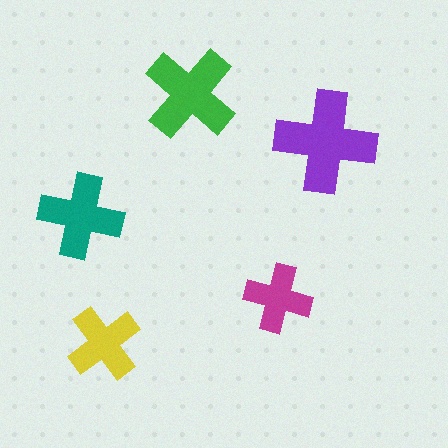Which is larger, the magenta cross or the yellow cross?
The yellow one.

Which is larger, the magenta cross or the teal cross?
The teal one.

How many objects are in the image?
There are 5 objects in the image.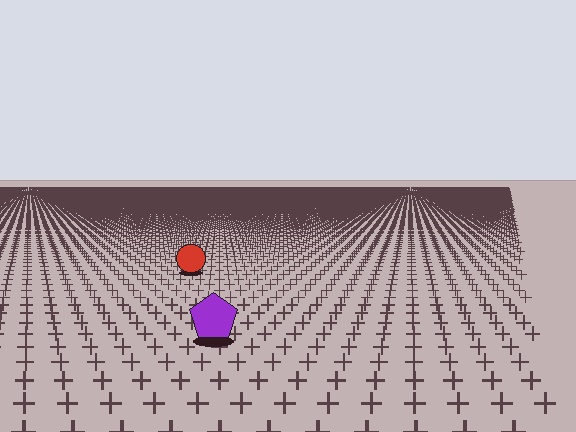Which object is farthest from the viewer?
The red circle is farthest from the viewer. It appears smaller and the ground texture around it is denser.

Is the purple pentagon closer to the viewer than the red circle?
Yes. The purple pentagon is closer — you can tell from the texture gradient: the ground texture is coarser near it.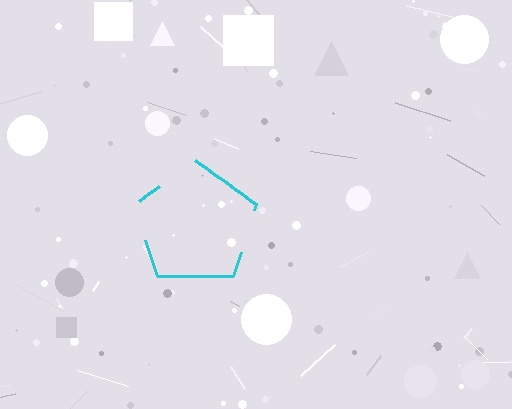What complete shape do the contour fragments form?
The contour fragments form a pentagon.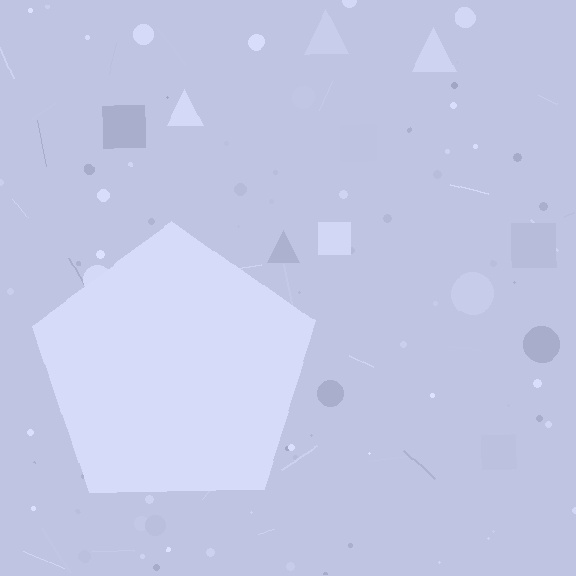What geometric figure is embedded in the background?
A pentagon is embedded in the background.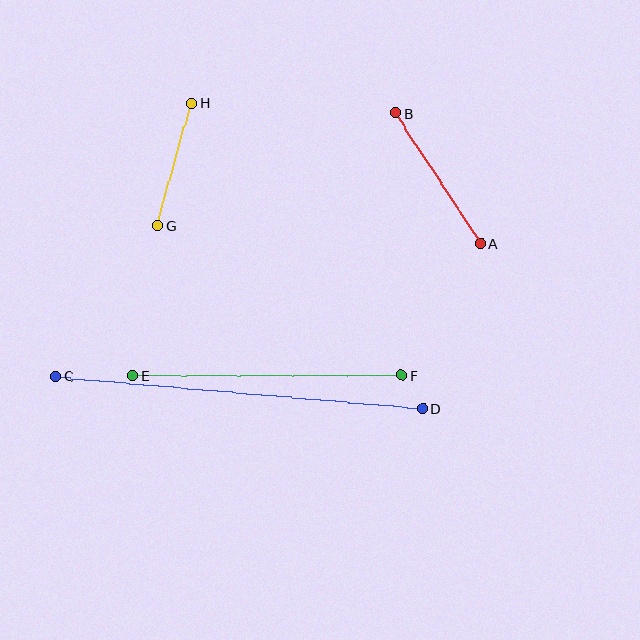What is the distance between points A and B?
The distance is approximately 156 pixels.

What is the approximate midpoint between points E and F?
The midpoint is at approximately (267, 375) pixels.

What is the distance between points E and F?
The distance is approximately 269 pixels.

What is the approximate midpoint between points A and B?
The midpoint is at approximately (438, 178) pixels.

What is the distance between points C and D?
The distance is approximately 369 pixels.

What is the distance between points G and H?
The distance is approximately 127 pixels.